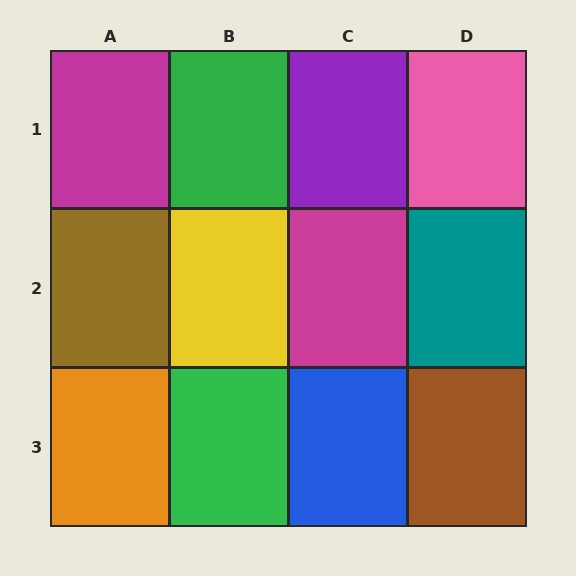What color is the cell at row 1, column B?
Green.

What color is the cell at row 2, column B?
Yellow.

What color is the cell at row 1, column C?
Purple.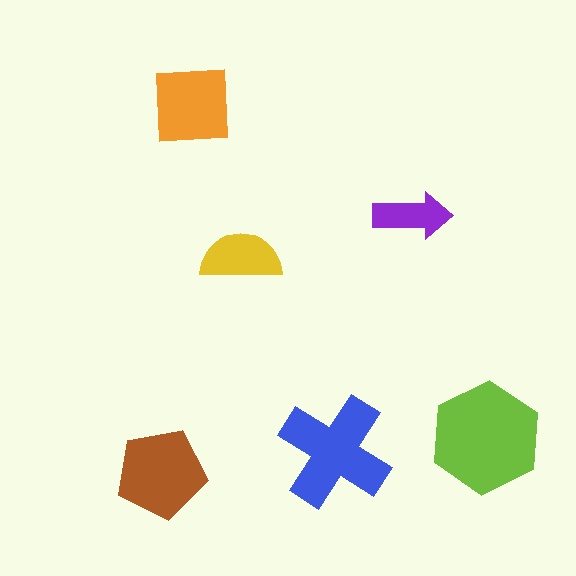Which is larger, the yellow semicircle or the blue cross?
The blue cross.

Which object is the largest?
The lime hexagon.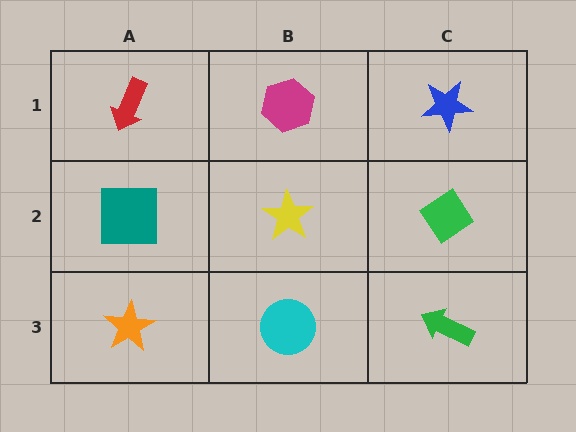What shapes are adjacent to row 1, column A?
A teal square (row 2, column A), a magenta hexagon (row 1, column B).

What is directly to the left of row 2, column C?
A yellow star.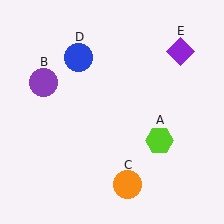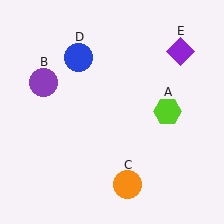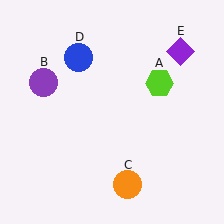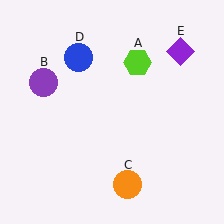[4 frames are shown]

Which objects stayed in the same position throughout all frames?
Purple circle (object B) and orange circle (object C) and blue circle (object D) and purple diamond (object E) remained stationary.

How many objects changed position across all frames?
1 object changed position: lime hexagon (object A).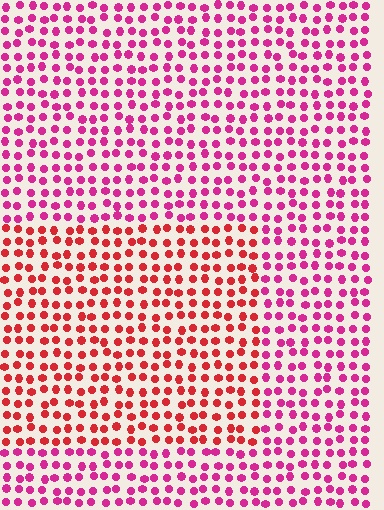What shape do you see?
I see a rectangle.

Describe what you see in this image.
The image is filled with small magenta elements in a uniform arrangement. A rectangle-shaped region is visible where the elements are tinted to a slightly different hue, forming a subtle color boundary.